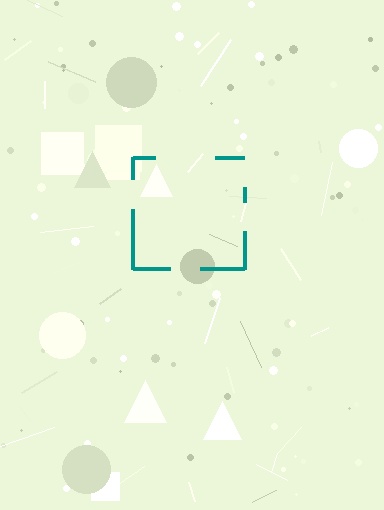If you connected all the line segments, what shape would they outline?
They would outline a square.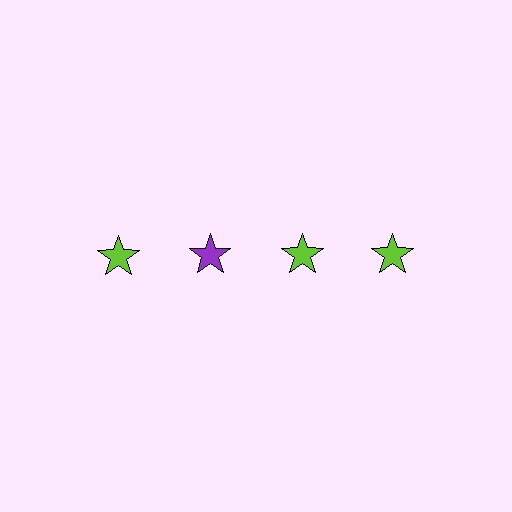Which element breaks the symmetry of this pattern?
The purple star in the top row, second from left column breaks the symmetry. All other shapes are lime stars.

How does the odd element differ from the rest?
It has a different color: purple instead of lime.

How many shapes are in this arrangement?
There are 4 shapes arranged in a grid pattern.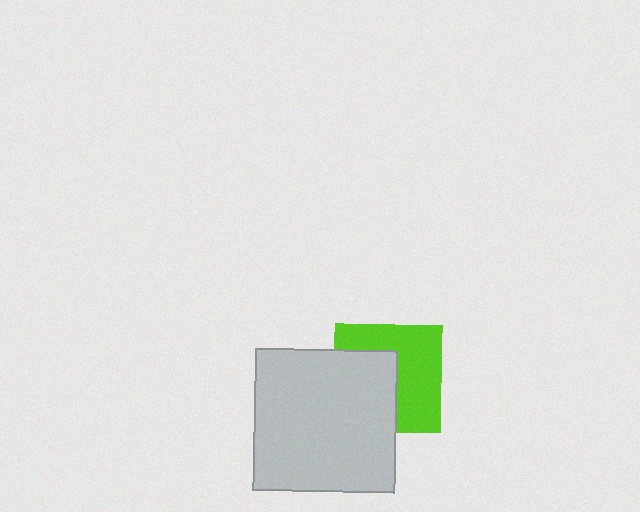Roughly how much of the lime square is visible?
About half of it is visible (roughly 55%).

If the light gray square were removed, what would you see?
You would see the complete lime square.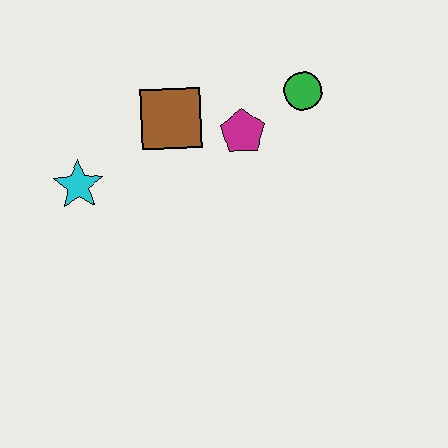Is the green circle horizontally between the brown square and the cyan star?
No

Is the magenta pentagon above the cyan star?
Yes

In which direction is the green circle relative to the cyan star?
The green circle is to the right of the cyan star.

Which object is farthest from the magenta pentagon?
The cyan star is farthest from the magenta pentagon.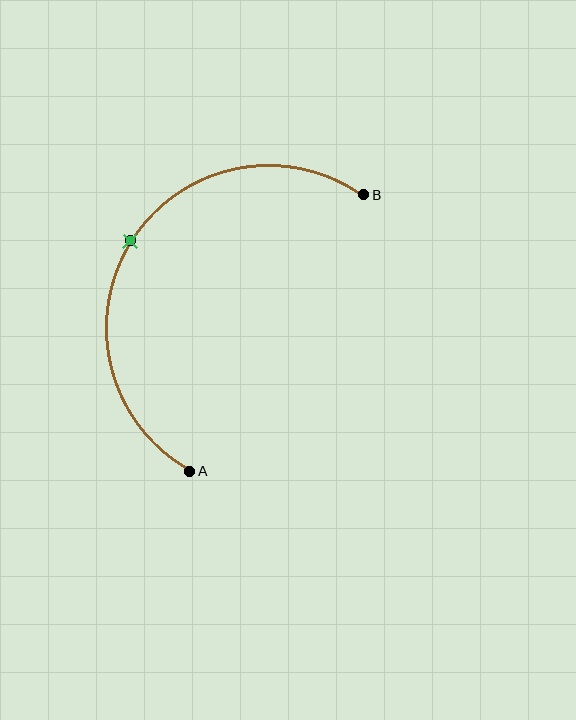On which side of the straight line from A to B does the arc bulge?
The arc bulges to the left of the straight line connecting A and B.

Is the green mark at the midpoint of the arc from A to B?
Yes. The green mark lies on the arc at equal arc-length from both A and B — it is the arc midpoint.